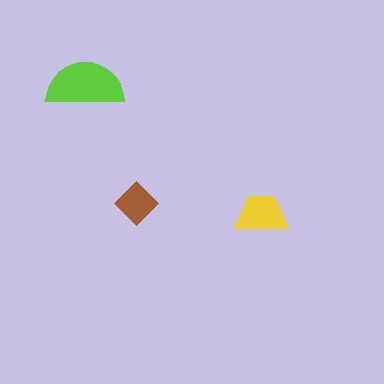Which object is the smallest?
The brown diamond.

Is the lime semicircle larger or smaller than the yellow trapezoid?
Larger.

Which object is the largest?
The lime semicircle.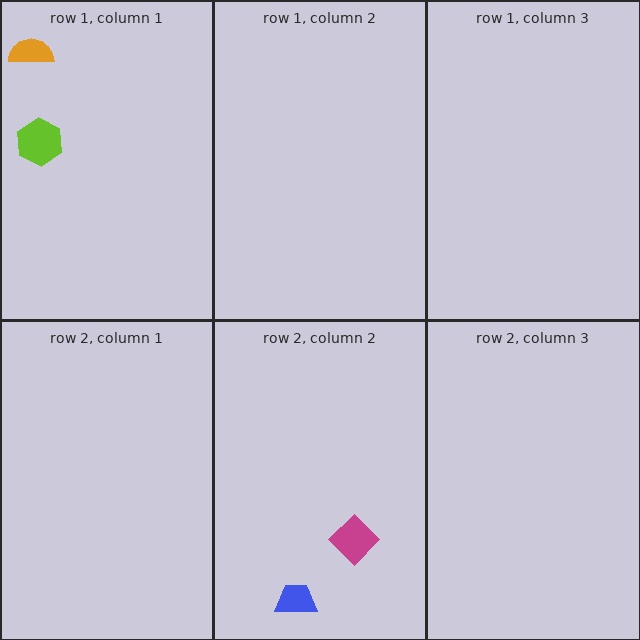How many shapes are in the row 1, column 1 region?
2.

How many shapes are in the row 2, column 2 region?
2.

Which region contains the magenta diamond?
The row 2, column 2 region.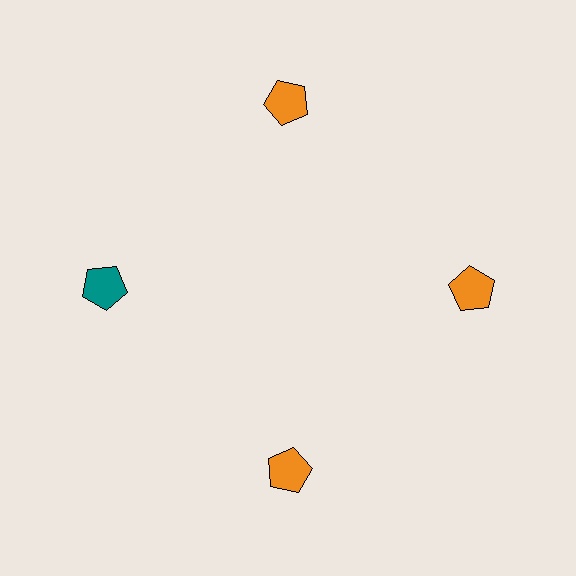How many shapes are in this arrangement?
There are 4 shapes arranged in a ring pattern.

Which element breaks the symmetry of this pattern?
The teal pentagon at roughly the 9 o'clock position breaks the symmetry. All other shapes are orange pentagons.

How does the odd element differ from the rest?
It has a different color: teal instead of orange.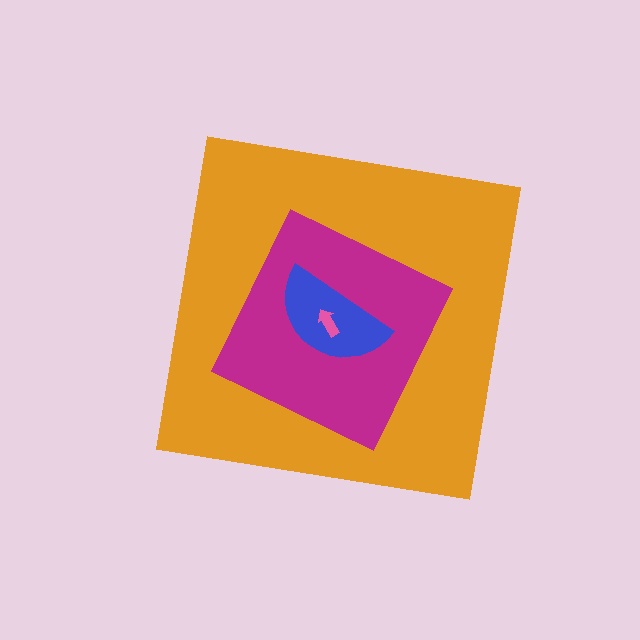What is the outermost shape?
The orange square.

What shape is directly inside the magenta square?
The blue semicircle.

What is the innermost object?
The pink arrow.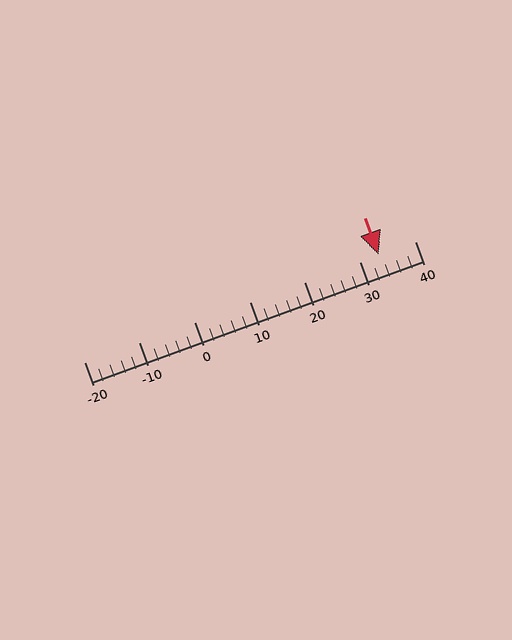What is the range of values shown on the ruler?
The ruler shows values from -20 to 40.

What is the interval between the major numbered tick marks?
The major tick marks are spaced 10 units apart.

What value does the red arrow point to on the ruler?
The red arrow points to approximately 33.